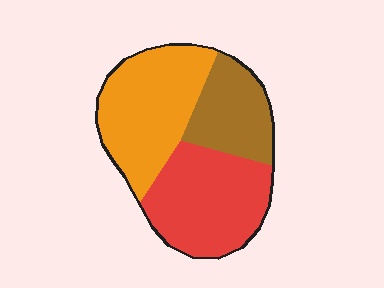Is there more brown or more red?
Red.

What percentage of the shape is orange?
Orange takes up between a third and a half of the shape.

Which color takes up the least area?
Brown, at roughly 25%.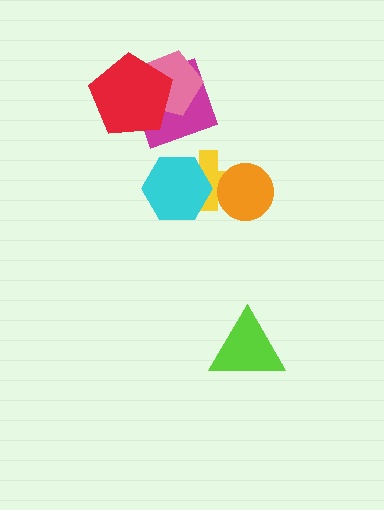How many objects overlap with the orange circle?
1 object overlaps with the orange circle.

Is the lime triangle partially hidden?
No, no other shape covers it.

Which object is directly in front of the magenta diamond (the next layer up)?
The pink pentagon is directly in front of the magenta diamond.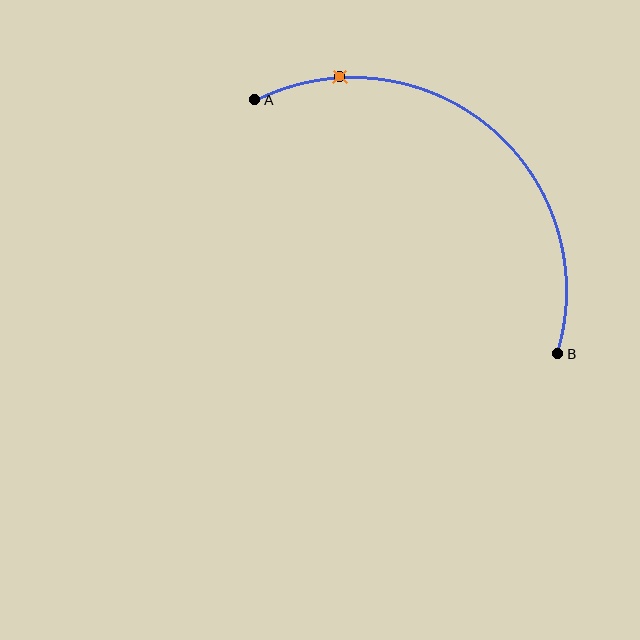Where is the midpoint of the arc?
The arc midpoint is the point on the curve farthest from the straight line joining A and B. It sits above and to the right of that line.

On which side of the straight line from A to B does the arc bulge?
The arc bulges above and to the right of the straight line connecting A and B.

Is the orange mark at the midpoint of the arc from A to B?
No. The orange mark lies on the arc but is closer to endpoint A. The arc midpoint would be at the point on the curve equidistant along the arc from both A and B.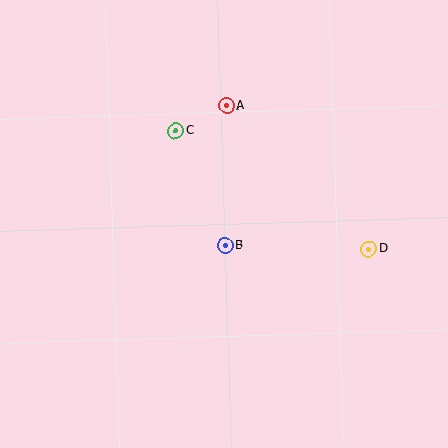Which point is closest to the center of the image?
Point B at (225, 245) is closest to the center.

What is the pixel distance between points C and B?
The distance between C and B is 125 pixels.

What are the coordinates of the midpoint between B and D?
The midpoint between B and D is at (297, 247).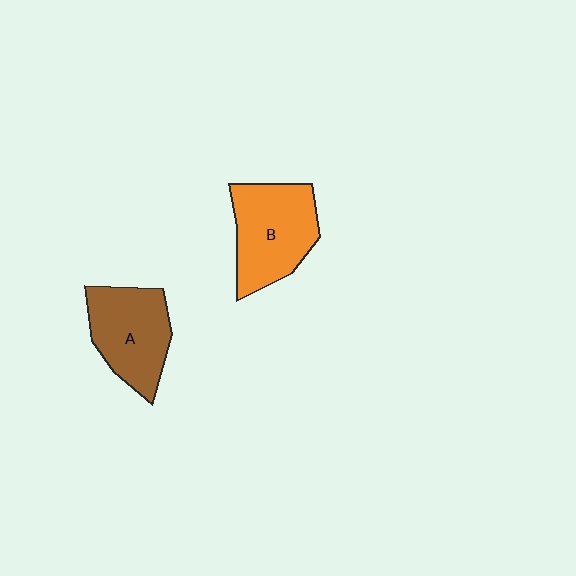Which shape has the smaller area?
Shape A (brown).